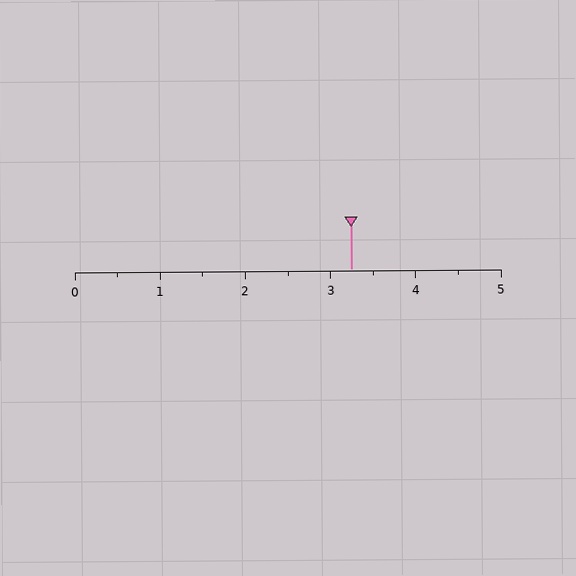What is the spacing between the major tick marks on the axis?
The major ticks are spaced 1 apart.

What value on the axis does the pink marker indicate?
The marker indicates approximately 3.2.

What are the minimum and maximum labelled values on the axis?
The axis runs from 0 to 5.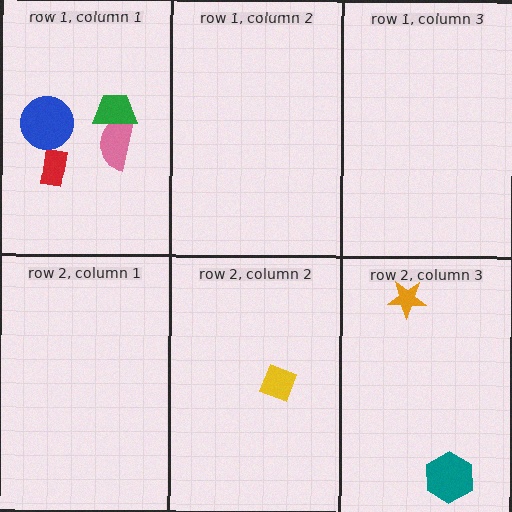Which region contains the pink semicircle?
The row 1, column 1 region.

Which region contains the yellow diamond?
The row 2, column 2 region.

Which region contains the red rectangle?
The row 1, column 1 region.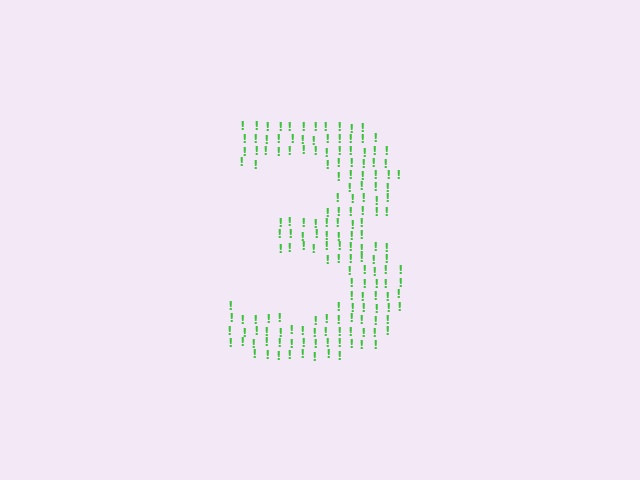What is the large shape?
The large shape is the digit 3.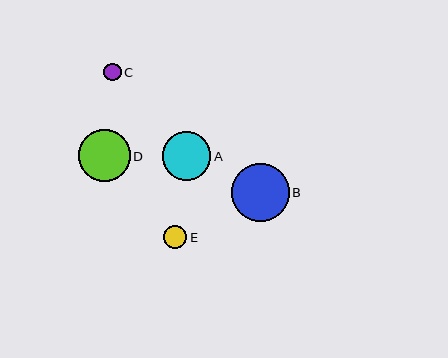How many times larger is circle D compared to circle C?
Circle D is approximately 2.9 times the size of circle C.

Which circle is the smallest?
Circle C is the smallest with a size of approximately 18 pixels.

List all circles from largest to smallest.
From largest to smallest: B, D, A, E, C.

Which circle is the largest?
Circle B is the largest with a size of approximately 58 pixels.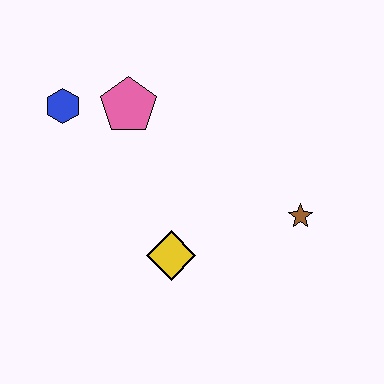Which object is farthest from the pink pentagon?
The brown star is farthest from the pink pentagon.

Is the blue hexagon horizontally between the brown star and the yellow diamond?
No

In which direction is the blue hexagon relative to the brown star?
The blue hexagon is to the left of the brown star.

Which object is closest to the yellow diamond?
The brown star is closest to the yellow diamond.